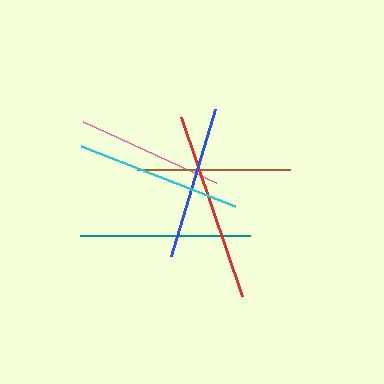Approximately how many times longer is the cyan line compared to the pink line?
The cyan line is approximately 1.1 times the length of the pink line.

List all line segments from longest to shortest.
From longest to shortest: red, teal, cyan, blue, brown, pink.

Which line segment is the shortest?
The pink line is the shortest at approximately 146 pixels.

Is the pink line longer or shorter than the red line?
The red line is longer than the pink line.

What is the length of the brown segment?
The brown segment is approximately 153 pixels long.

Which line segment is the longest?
The red line is the longest at approximately 190 pixels.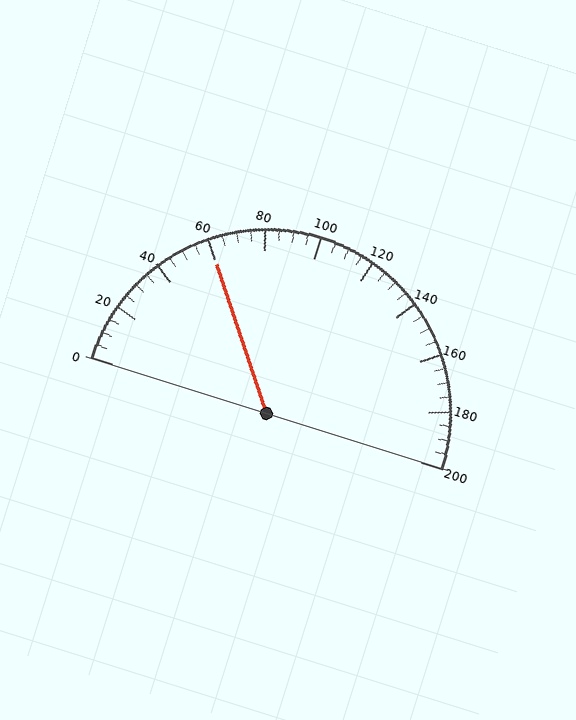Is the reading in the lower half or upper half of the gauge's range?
The reading is in the lower half of the range (0 to 200).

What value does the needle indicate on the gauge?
The needle indicates approximately 60.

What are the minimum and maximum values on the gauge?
The gauge ranges from 0 to 200.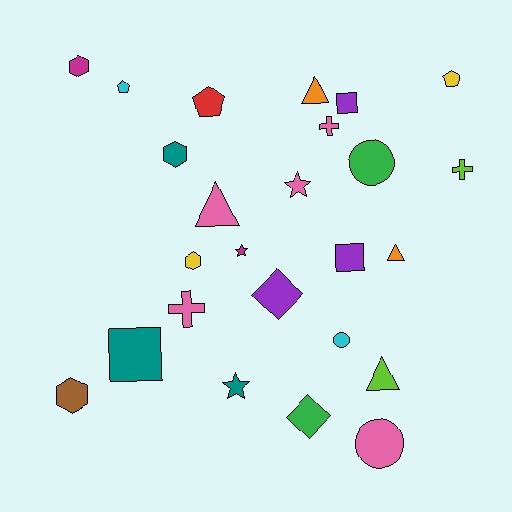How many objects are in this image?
There are 25 objects.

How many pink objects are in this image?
There are 5 pink objects.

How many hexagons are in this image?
There are 4 hexagons.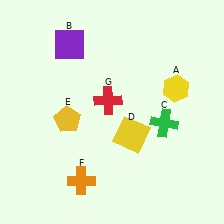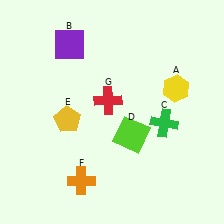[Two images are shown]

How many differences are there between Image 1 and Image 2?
There is 1 difference between the two images.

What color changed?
The square (D) changed from yellow in Image 1 to lime in Image 2.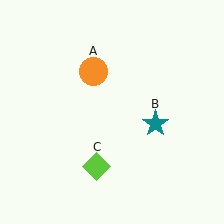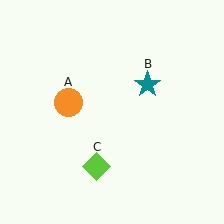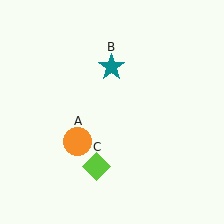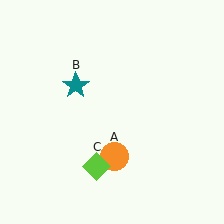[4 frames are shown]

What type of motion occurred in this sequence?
The orange circle (object A), teal star (object B) rotated counterclockwise around the center of the scene.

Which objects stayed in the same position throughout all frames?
Lime diamond (object C) remained stationary.